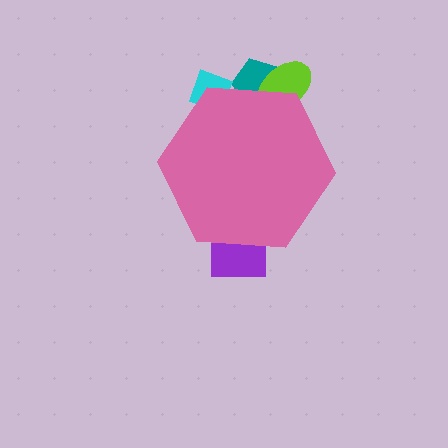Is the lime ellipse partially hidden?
Yes, the lime ellipse is partially hidden behind the pink hexagon.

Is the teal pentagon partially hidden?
Yes, the teal pentagon is partially hidden behind the pink hexagon.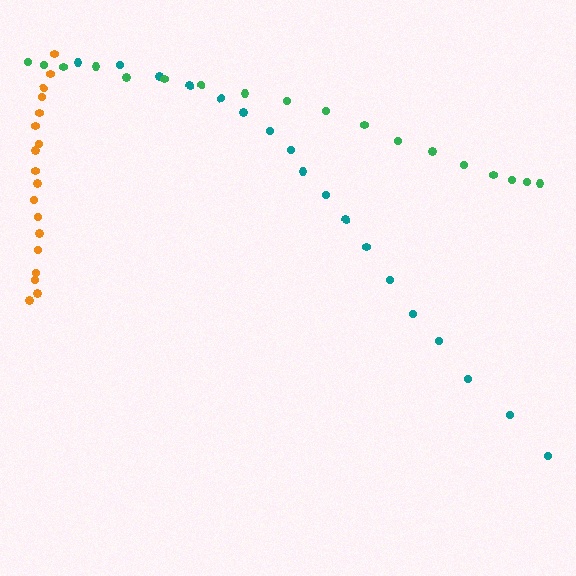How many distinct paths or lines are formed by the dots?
There are 3 distinct paths.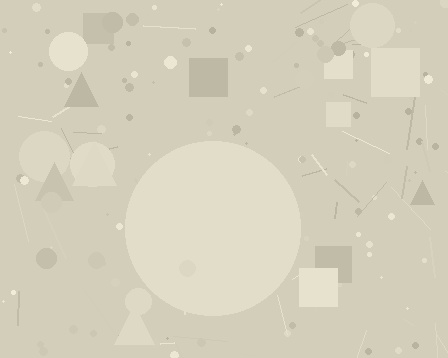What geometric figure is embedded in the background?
A circle is embedded in the background.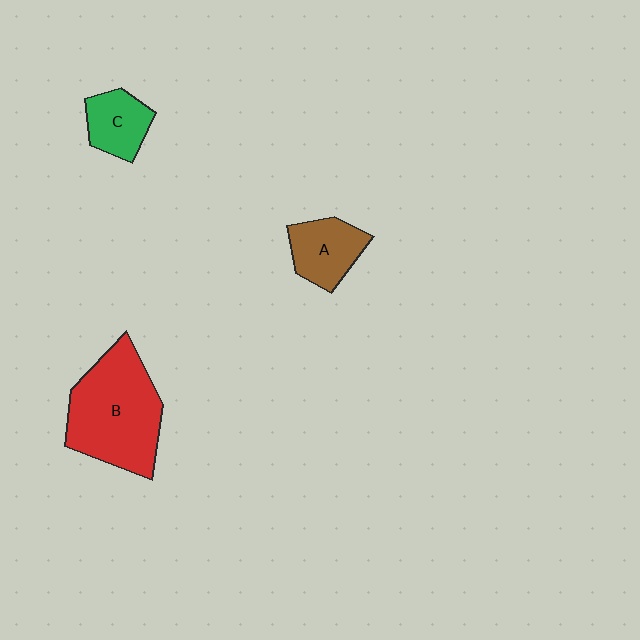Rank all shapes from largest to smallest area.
From largest to smallest: B (red), A (brown), C (green).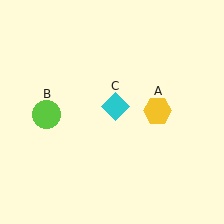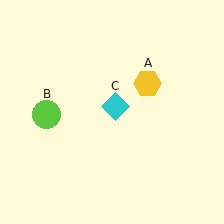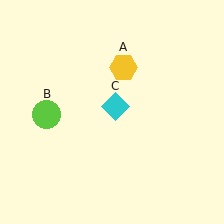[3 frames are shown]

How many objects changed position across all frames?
1 object changed position: yellow hexagon (object A).